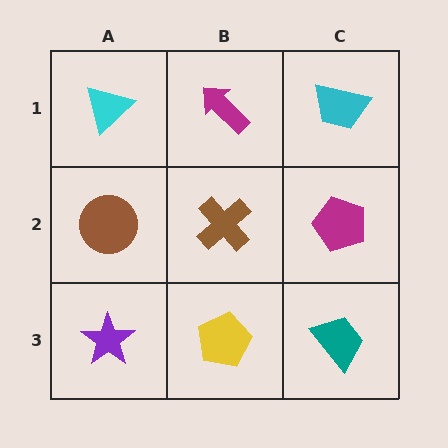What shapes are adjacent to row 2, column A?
A cyan triangle (row 1, column A), a purple star (row 3, column A), a brown cross (row 2, column B).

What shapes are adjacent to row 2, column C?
A cyan trapezoid (row 1, column C), a teal trapezoid (row 3, column C), a brown cross (row 2, column B).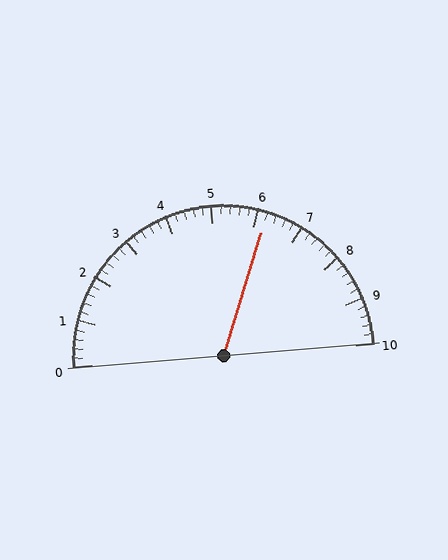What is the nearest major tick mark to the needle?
The nearest major tick mark is 6.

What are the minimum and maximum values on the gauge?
The gauge ranges from 0 to 10.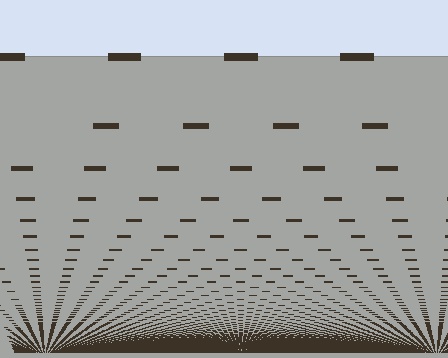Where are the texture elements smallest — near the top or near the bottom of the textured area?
Near the bottom.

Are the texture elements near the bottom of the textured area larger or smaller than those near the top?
Smaller. The gradient is inverted — elements near the bottom are smaller and denser.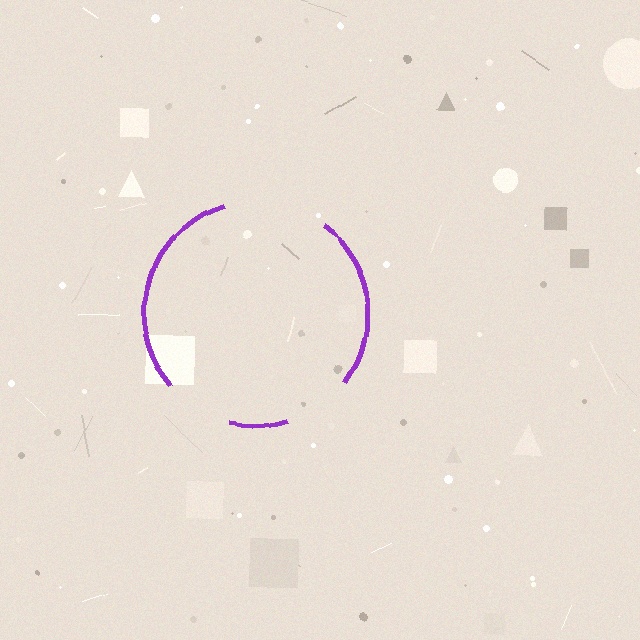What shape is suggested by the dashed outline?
The dashed outline suggests a circle.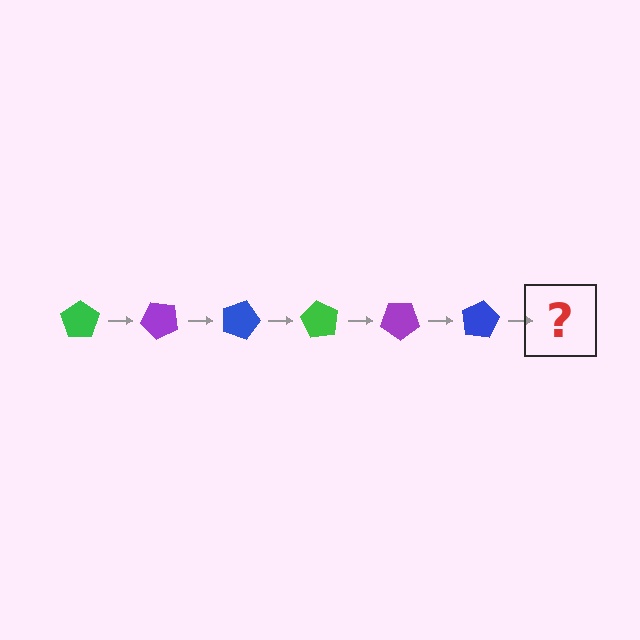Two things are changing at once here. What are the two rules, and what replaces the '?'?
The two rules are that it rotates 45 degrees each step and the color cycles through green, purple, and blue. The '?' should be a green pentagon, rotated 270 degrees from the start.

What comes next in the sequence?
The next element should be a green pentagon, rotated 270 degrees from the start.